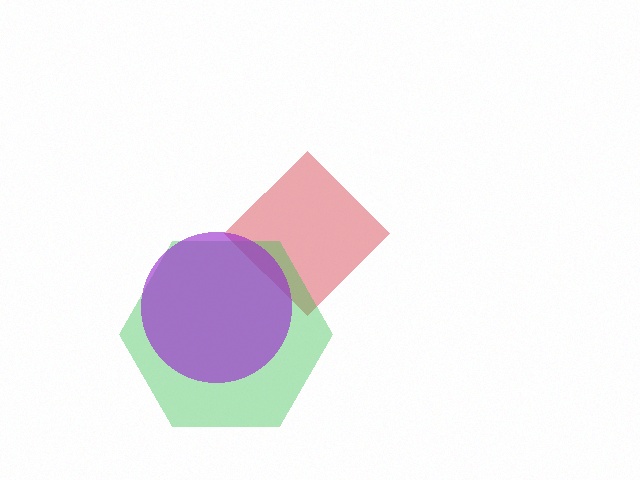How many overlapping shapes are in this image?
There are 3 overlapping shapes in the image.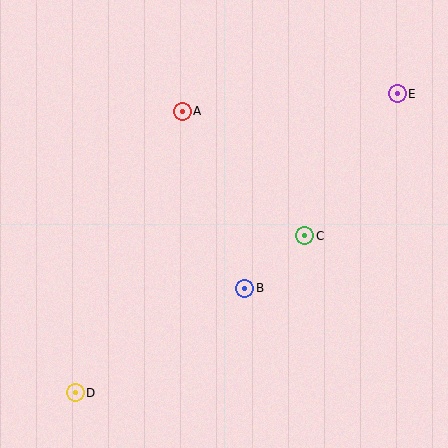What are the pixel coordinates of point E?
Point E is at (397, 94).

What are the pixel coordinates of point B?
Point B is at (245, 288).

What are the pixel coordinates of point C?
Point C is at (305, 236).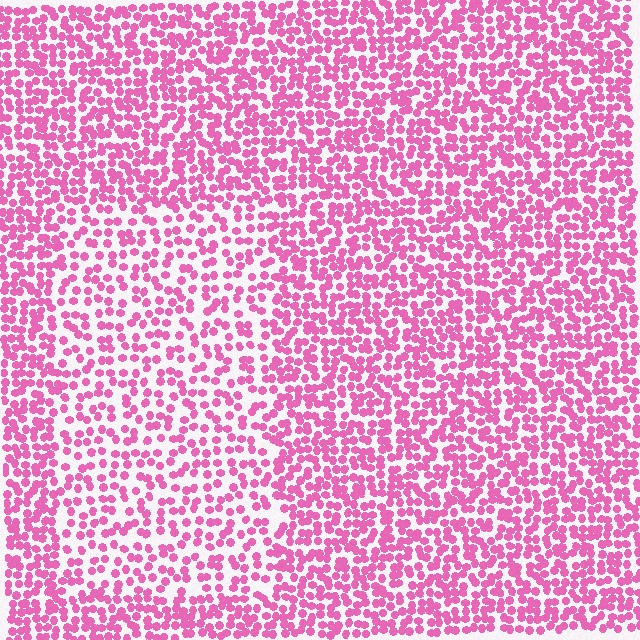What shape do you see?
I see a rectangle.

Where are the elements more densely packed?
The elements are more densely packed outside the rectangle boundary.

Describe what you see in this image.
The image contains small pink elements arranged at two different densities. A rectangle-shaped region is visible where the elements are less densely packed than the surrounding area.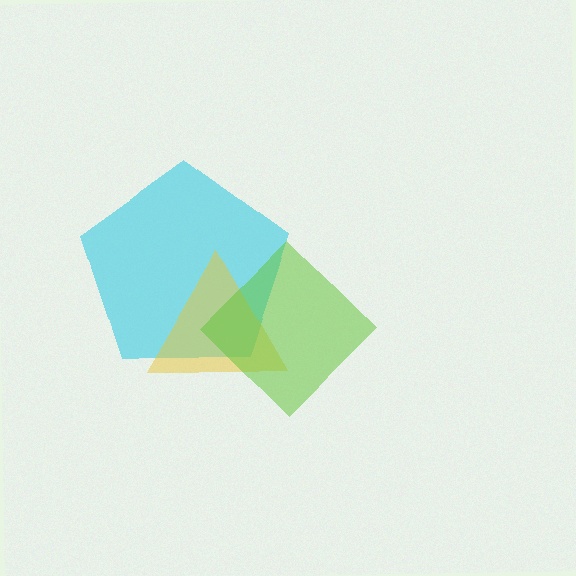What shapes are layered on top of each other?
The layered shapes are: a cyan pentagon, a yellow triangle, a lime diamond.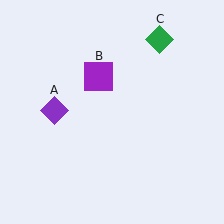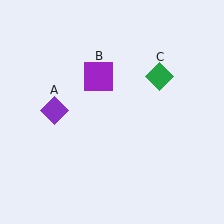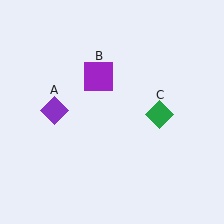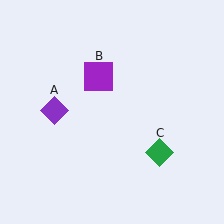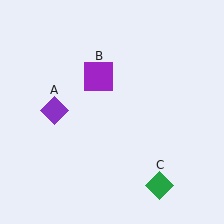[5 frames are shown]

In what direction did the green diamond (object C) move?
The green diamond (object C) moved down.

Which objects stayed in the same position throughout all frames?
Purple diamond (object A) and purple square (object B) remained stationary.